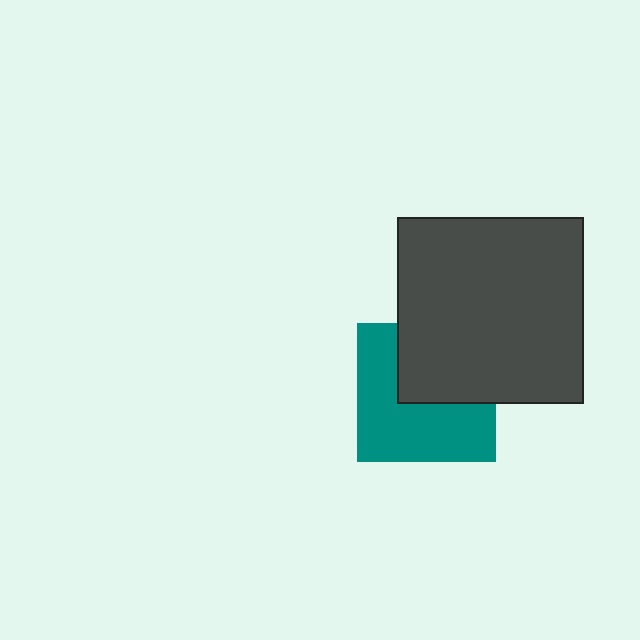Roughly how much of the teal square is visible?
About half of it is visible (roughly 59%).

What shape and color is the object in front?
The object in front is a dark gray square.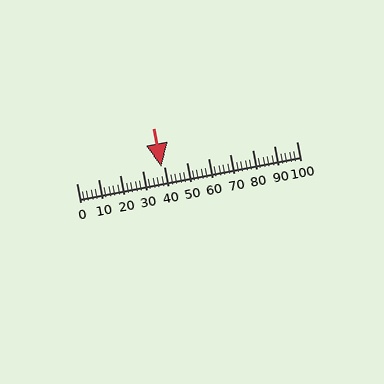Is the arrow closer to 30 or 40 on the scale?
The arrow is closer to 40.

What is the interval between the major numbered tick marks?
The major tick marks are spaced 10 units apart.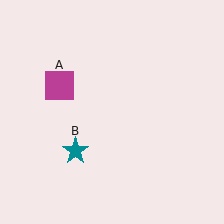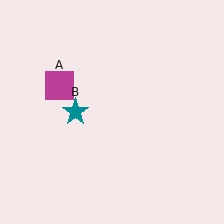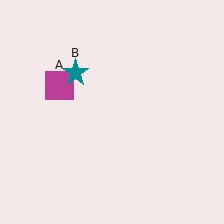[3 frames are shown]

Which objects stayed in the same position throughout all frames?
Magenta square (object A) remained stationary.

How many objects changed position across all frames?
1 object changed position: teal star (object B).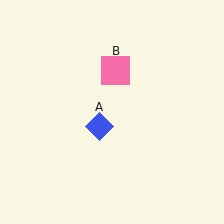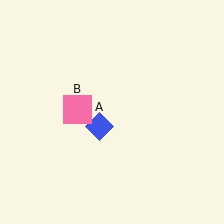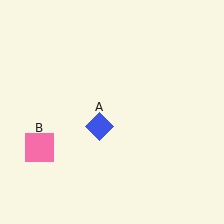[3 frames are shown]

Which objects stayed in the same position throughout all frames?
Blue diamond (object A) remained stationary.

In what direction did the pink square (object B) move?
The pink square (object B) moved down and to the left.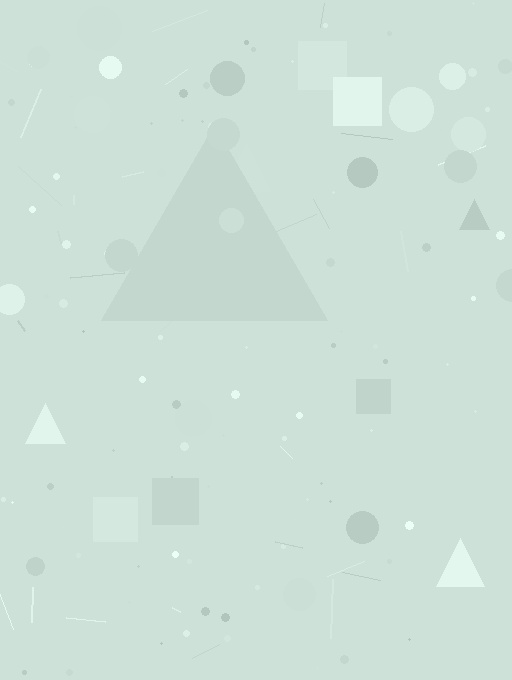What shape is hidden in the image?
A triangle is hidden in the image.